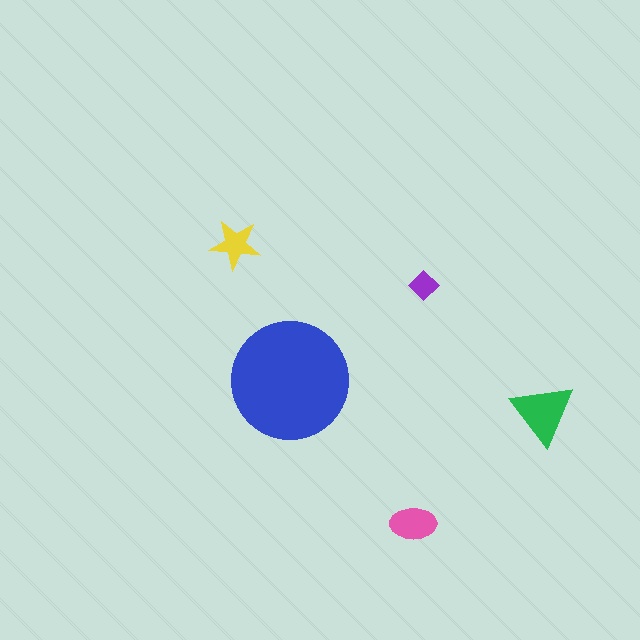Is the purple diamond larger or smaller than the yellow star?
Smaller.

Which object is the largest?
The blue circle.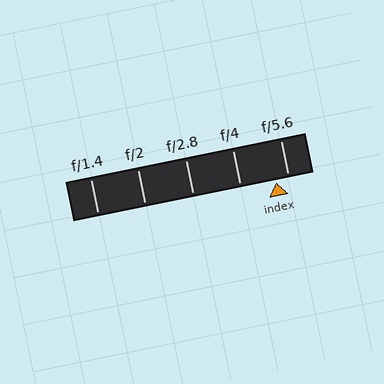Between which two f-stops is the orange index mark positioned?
The index mark is between f/4 and f/5.6.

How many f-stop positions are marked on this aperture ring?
There are 5 f-stop positions marked.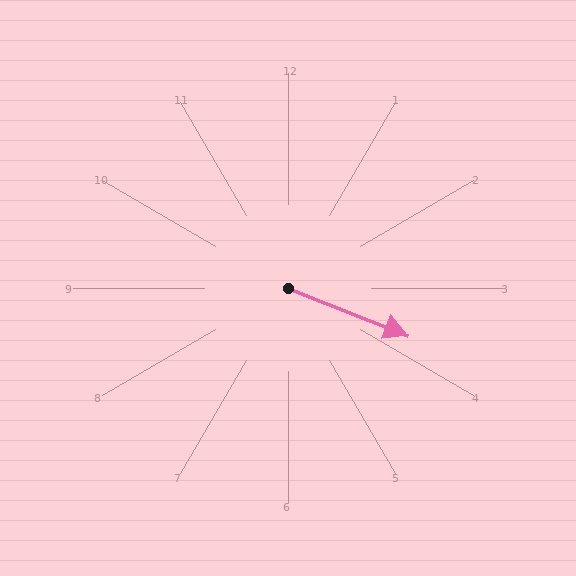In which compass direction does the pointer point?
East.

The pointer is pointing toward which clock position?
Roughly 4 o'clock.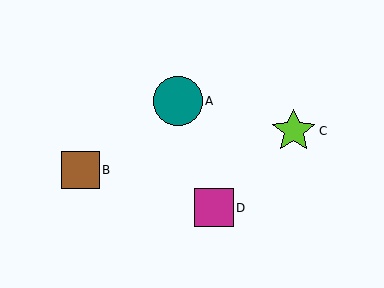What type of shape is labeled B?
Shape B is a brown square.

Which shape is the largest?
The teal circle (labeled A) is the largest.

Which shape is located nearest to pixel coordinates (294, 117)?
The lime star (labeled C) at (294, 131) is nearest to that location.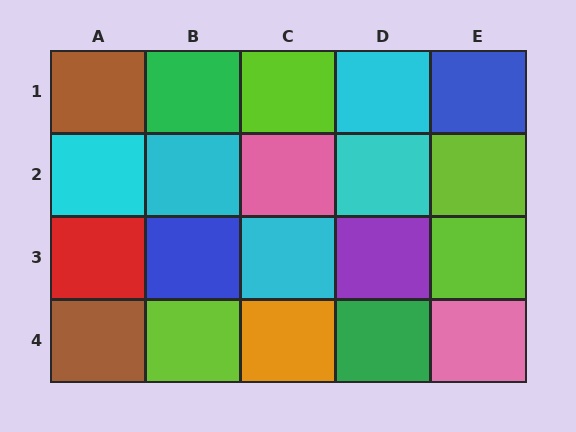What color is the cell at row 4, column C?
Orange.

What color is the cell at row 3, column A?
Red.